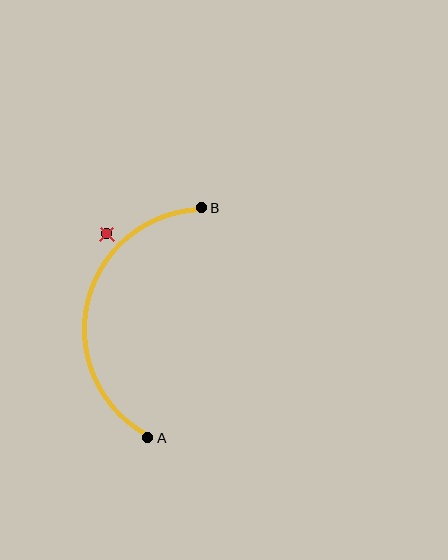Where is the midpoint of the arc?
The arc midpoint is the point on the curve farthest from the straight line joining A and B. It sits to the left of that line.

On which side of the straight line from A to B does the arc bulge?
The arc bulges to the left of the straight line connecting A and B.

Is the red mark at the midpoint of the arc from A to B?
No — the red mark does not lie on the arc at all. It sits slightly outside the curve.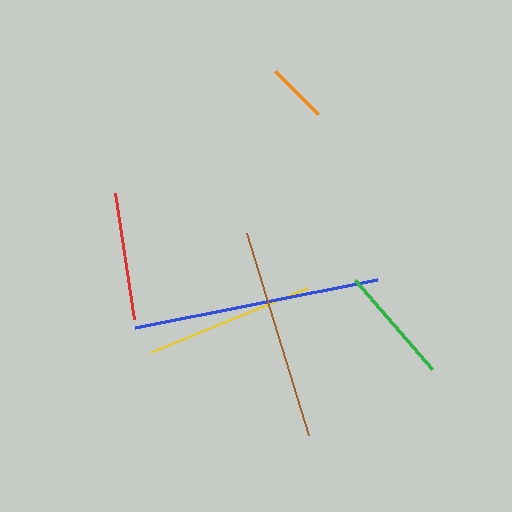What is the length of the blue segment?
The blue segment is approximately 247 pixels long.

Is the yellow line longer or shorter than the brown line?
The brown line is longer than the yellow line.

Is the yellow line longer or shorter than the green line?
The yellow line is longer than the green line.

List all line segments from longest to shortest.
From longest to shortest: blue, brown, yellow, red, green, orange.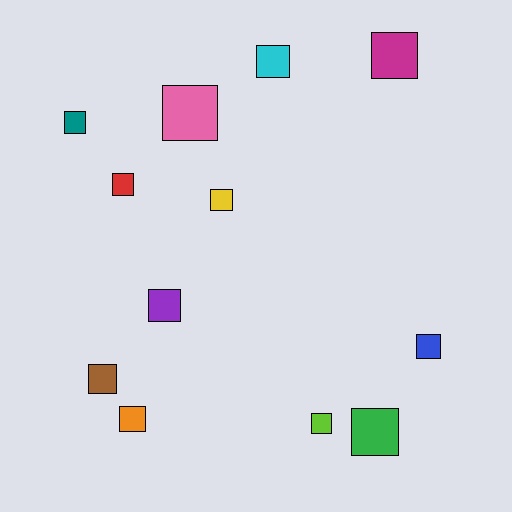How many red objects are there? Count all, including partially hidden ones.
There is 1 red object.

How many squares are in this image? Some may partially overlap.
There are 12 squares.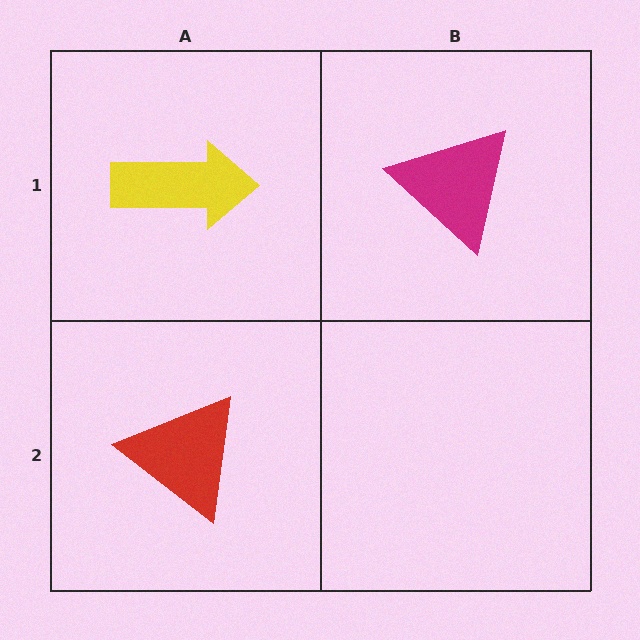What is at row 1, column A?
A yellow arrow.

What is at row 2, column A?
A red triangle.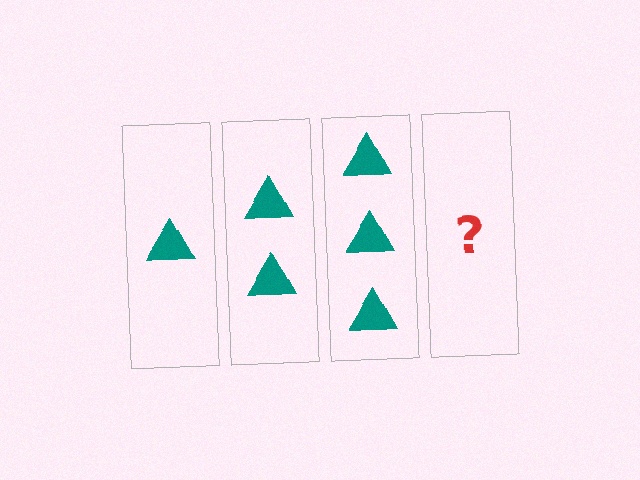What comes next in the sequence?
The next element should be 4 triangles.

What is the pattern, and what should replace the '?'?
The pattern is that each step adds one more triangle. The '?' should be 4 triangles.